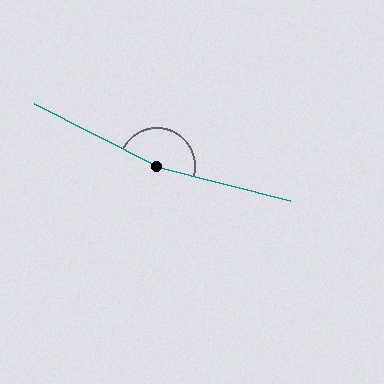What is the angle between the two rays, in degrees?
Approximately 167 degrees.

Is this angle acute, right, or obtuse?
It is obtuse.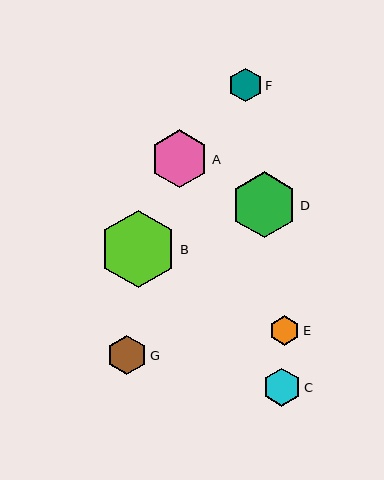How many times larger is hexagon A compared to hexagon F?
Hexagon A is approximately 1.7 times the size of hexagon F.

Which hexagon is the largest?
Hexagon B is the largest with a size of approximately 77 pixels.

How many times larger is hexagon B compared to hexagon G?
Hexagon B is approximately 2.0 times the size of hexagon G.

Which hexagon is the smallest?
Hexagon E is the smallest with a size of approximately 30 pixels.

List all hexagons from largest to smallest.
From largest to smallest: B, D, A, G, C, F, E.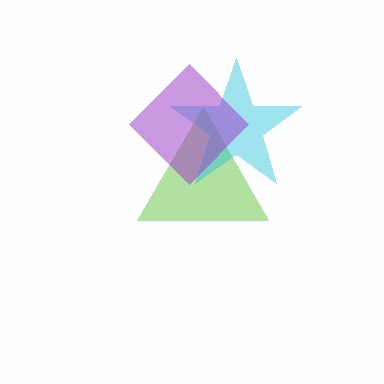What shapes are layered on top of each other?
The layered shapes are: a lime triangle, a cyan star, a purple diamond.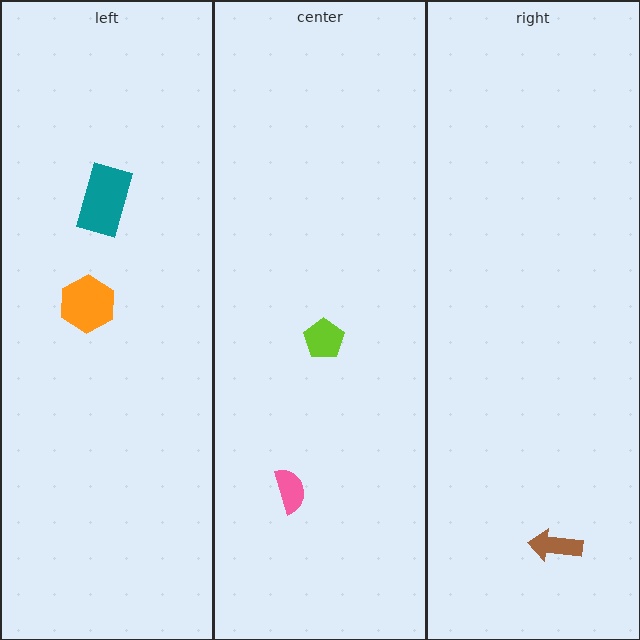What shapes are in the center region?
The pink semicircle, the lime pentagon.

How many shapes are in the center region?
2.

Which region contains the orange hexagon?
The left region.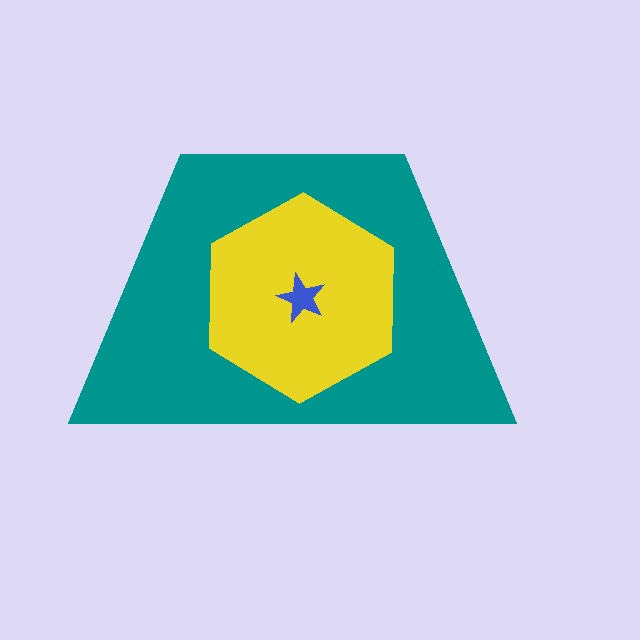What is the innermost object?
The blue star.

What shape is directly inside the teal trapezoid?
The yellow hexagon.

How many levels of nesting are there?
3.